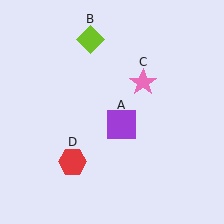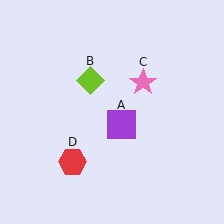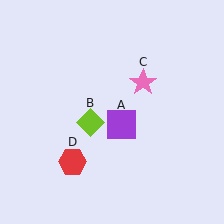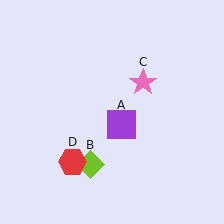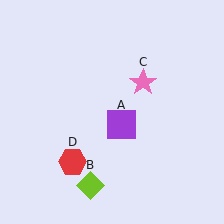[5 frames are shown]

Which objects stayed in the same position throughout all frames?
Purple square (object A) and pink star (object C) and red hexagon (object D) remained stationary.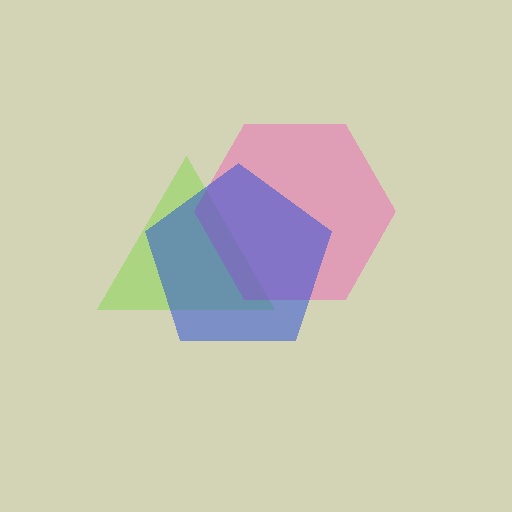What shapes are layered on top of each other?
The layered shapes are: a lime triangle, a pink hexagon, a blue pentagon.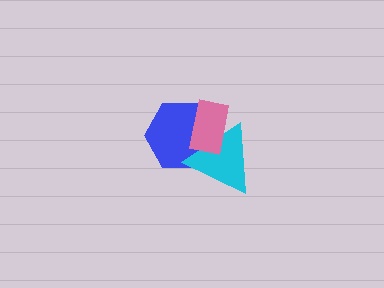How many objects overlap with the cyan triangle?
2 objects overlap with the cyan triangle.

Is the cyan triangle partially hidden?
Yes, it is partially covered by another shape.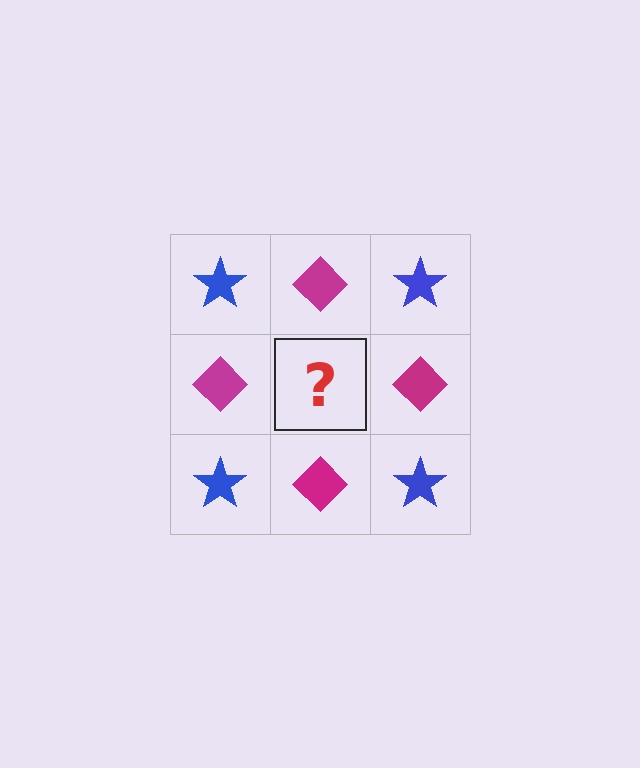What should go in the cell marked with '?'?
The missing cell should contain a blue star.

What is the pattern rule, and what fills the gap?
The rule is that it alternates blue star and magenta diamond in a checkerboard pattern. The gap should be filled with a blue star.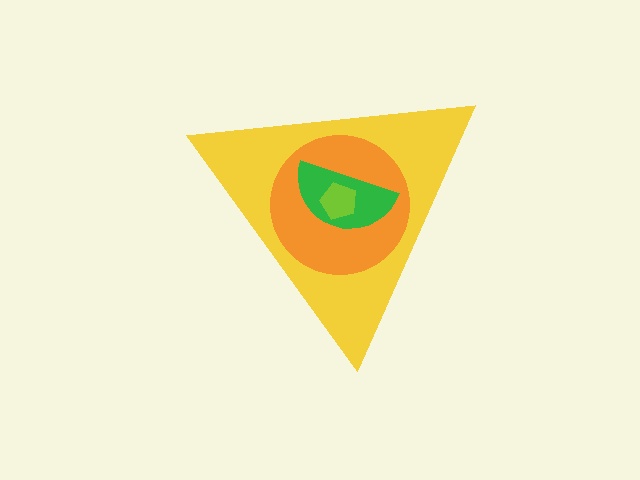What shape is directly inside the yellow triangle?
The orange circle.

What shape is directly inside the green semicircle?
The lime pentagon.